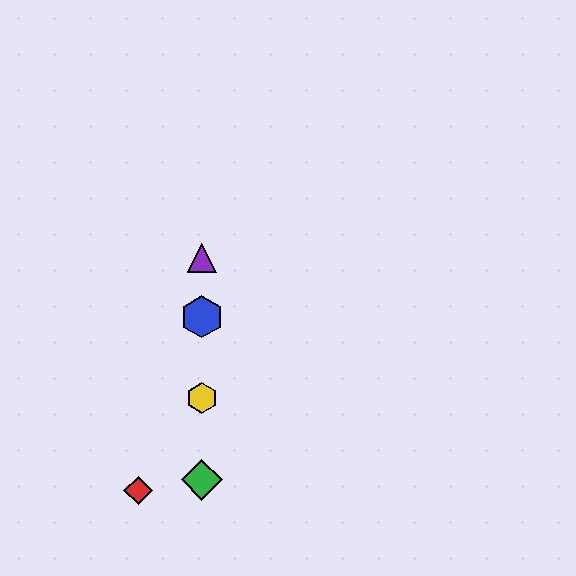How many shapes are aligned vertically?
4 shapes (the blue hexagon, the green diamond, the yellow hexagon, the purple triangle) are aligned vertically.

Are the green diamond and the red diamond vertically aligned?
No, the green diamond is at x≈202 and the red diamond is at x≈138.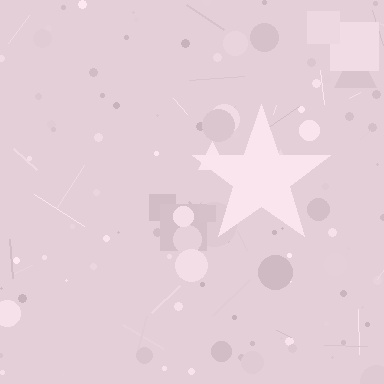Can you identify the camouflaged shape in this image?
The camouflaged shape is a star.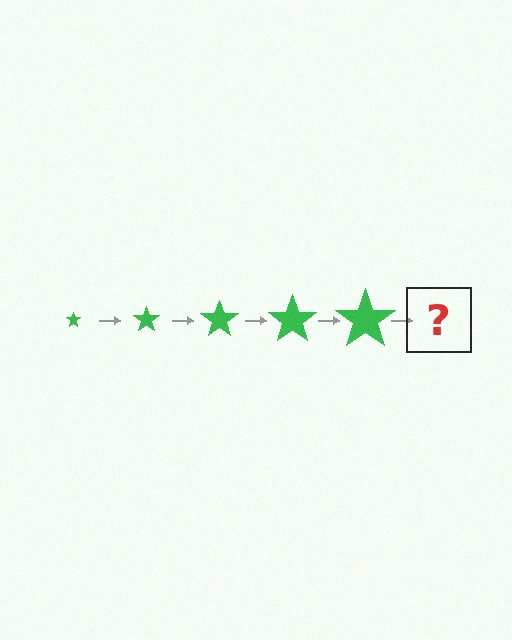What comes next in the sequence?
The next element should be a green star, larger than the previous one.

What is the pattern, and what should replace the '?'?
The pattern is that the star gets progressively larger each step. The '?' should be a green star, larger than the previous one.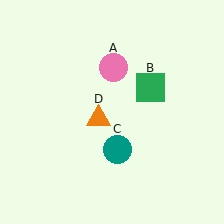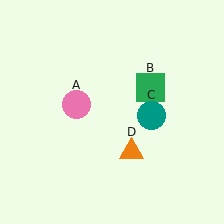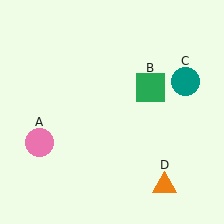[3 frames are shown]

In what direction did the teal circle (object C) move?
The teal circle (object C) moved up and to the right.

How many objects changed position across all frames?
3 objects changed position: pink circle (object A), teal circle (object C), orange triangle (object D).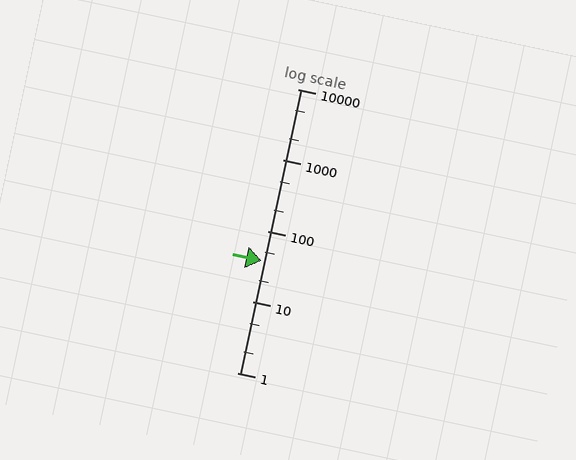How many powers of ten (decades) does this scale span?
The scale spans 4 decades, from 1 to 10000.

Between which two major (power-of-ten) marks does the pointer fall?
The pointer is between 10 and 100.